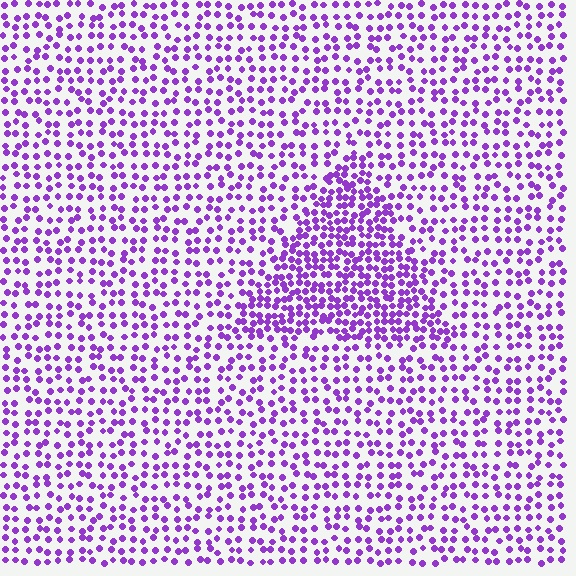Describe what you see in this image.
The image contains small purple elements arranged at two different densities. A triangle-shaped region is visible where the elements are more densely packed than the surrounding area.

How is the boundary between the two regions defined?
The boundary is defined by a change in element density (approximately 1.9x ratio). All elements are the same color, size, and shape.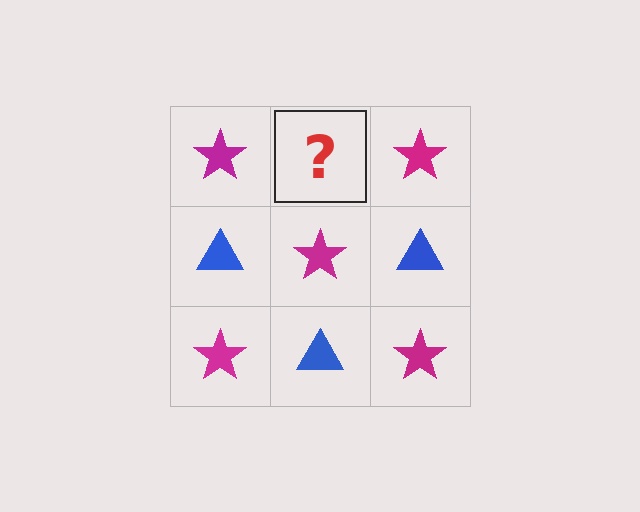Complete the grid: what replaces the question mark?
The question mark should be replaced with a blue triangle.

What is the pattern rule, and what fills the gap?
The rule is that it alternates magenta star and blue triangle in a checkerboard pattern. The gap should be filled with a blue triangle.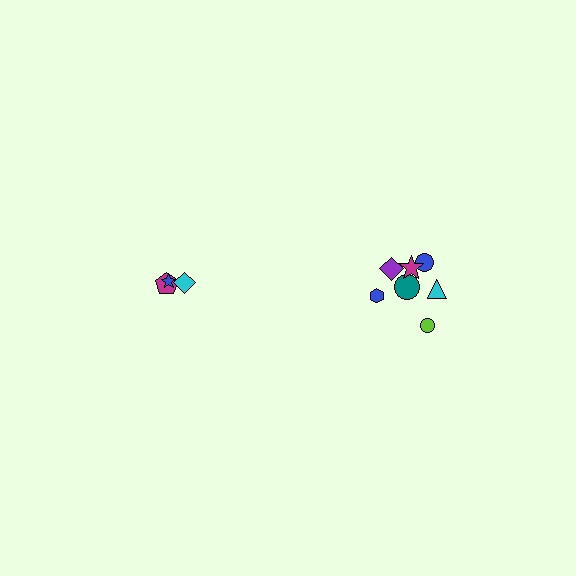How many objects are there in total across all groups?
There are 10 objects.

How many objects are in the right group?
There are 7 objects.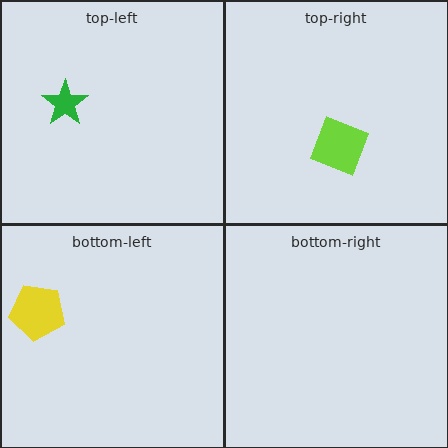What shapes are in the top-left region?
The green star.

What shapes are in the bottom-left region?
The yellow pentagon.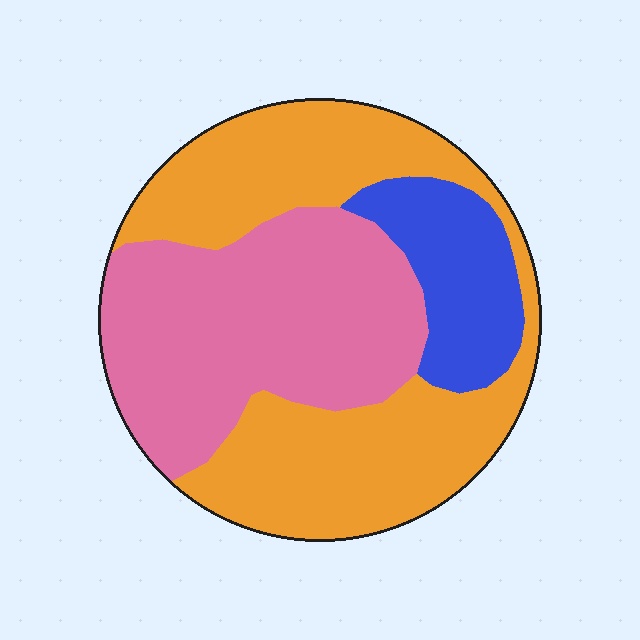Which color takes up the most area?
Orange, at roughly 45%.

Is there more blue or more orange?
Orange.